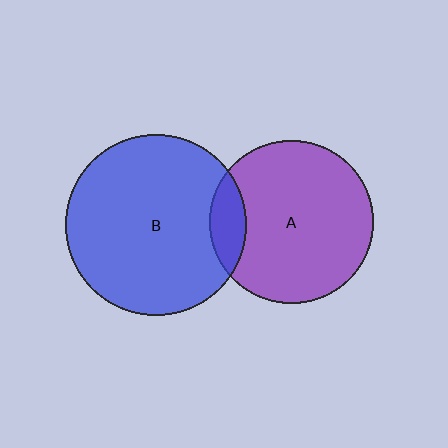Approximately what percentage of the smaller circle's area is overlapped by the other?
Approximately 15%.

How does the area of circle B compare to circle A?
Approximately 1.2 times.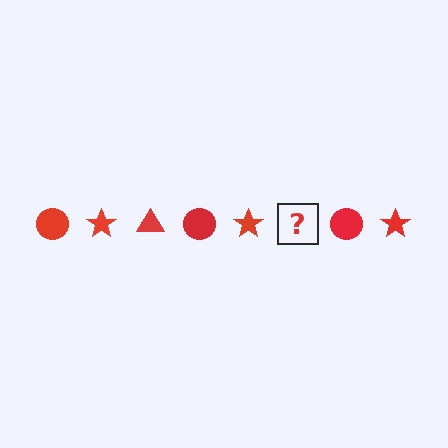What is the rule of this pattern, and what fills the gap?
The rule is that the pattern cycles through circle, star, triangle shapes in red. The gap should be filled with a red triangle.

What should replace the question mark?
The question mark should be replaced with a red triangle.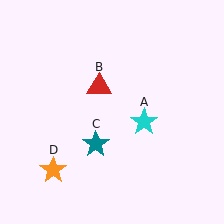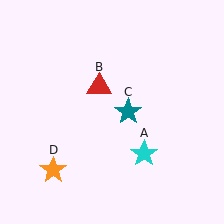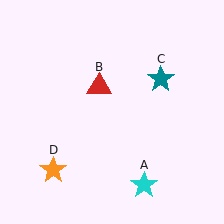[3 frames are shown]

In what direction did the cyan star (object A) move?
The cyan star (object A) moved down.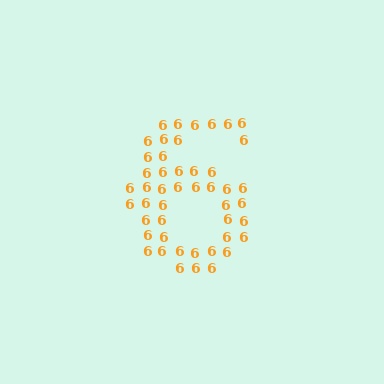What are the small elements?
The small elements are digit 6's.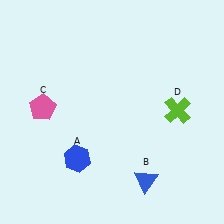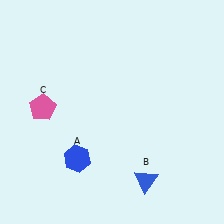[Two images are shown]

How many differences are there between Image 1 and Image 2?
There is 1 difference between the two images.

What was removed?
The lime cross (D) was removed in Image 2.